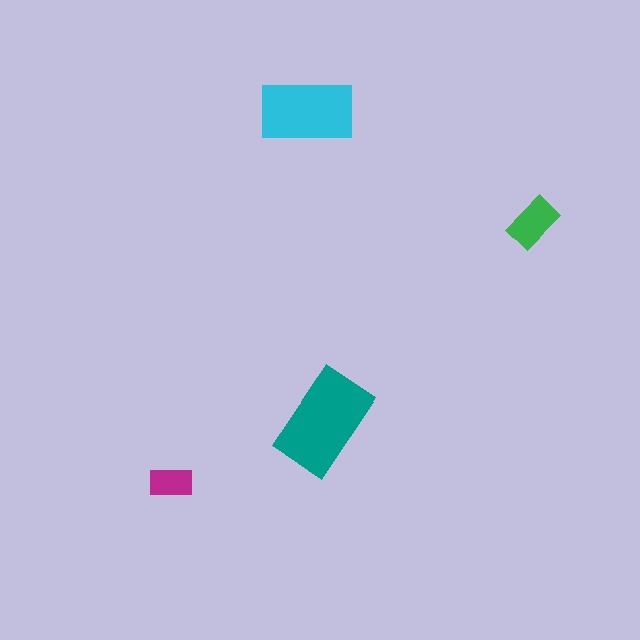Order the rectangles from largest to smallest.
the teal one, the cyan one, the green one, the magenta one.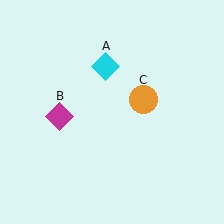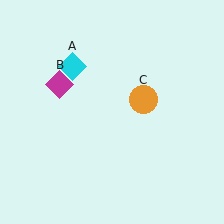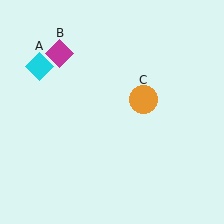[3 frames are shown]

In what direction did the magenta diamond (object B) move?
The magenta diamond (object B) moved up.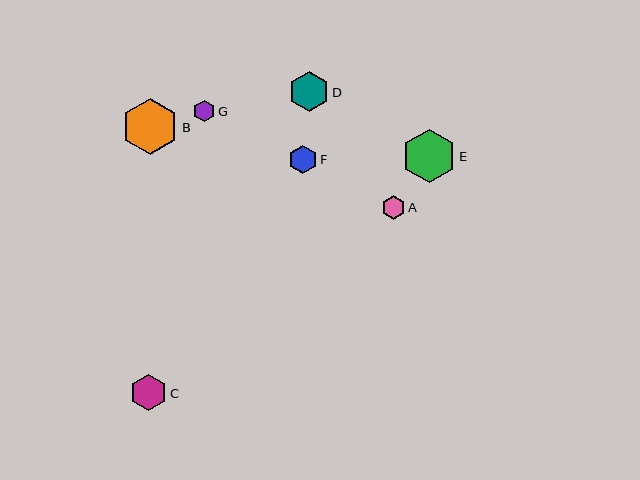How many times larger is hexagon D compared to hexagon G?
Hexagon D is approximately 1.9 times the size of hexagon G.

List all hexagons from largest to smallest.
From largest to smallest: B, E, D, C, F, A, G.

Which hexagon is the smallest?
Hexagon G is the smallest with a size of approximately 21 pixels.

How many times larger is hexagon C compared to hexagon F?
Hexagon C is approximately 1.3 times the size of hexagon F.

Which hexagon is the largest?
Hexagon B is the largest with a size of approximately 57 pixels.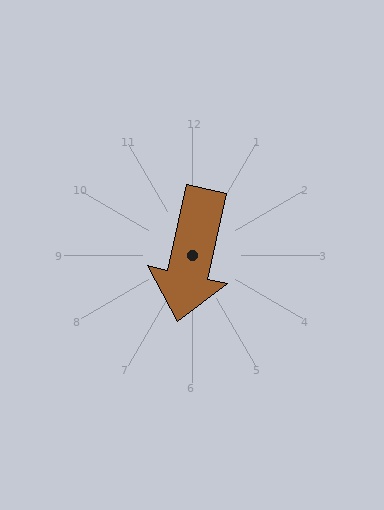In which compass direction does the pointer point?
South.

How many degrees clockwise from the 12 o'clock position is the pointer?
Approximately 193 degrees.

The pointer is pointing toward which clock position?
Roughly 6 o'clock.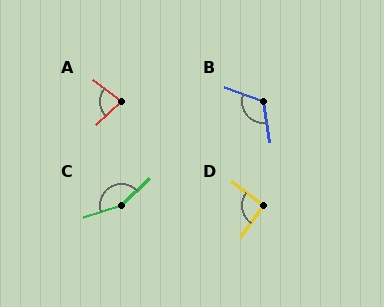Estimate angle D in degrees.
Approximately 92 degrees.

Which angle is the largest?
C, at approximately 155 degrees.